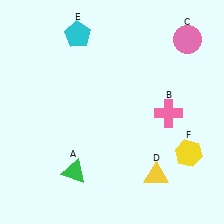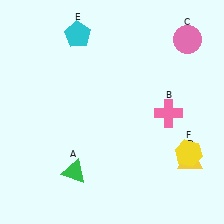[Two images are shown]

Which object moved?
The yellow triangle (D) moved right.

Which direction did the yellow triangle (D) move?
The yellow triangle (D) moved right.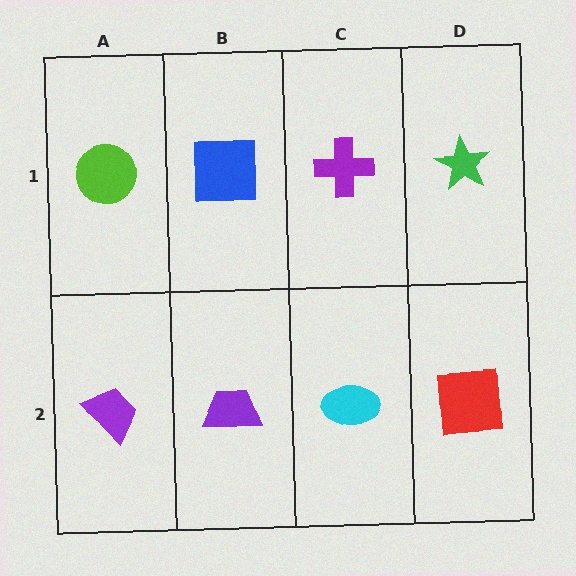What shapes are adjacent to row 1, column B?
A purple trapezoid (row 2, column B), a lime circle (row 1, column A), a purple cross (row 1, column C).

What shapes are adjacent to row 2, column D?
A green star (row 1, column D), a cyan ellipse (row 2, column C).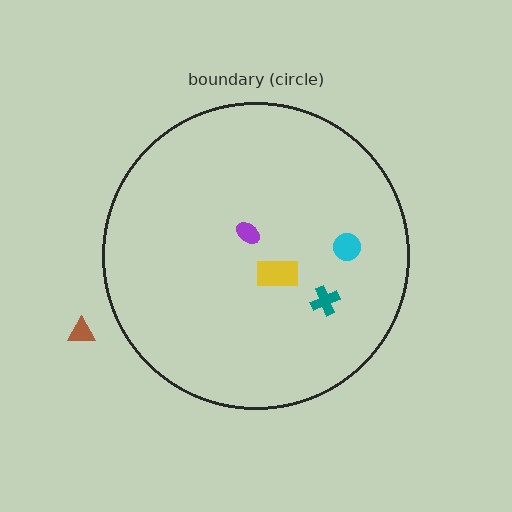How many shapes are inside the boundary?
4 inside, 1 outside.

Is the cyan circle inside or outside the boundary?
Inside.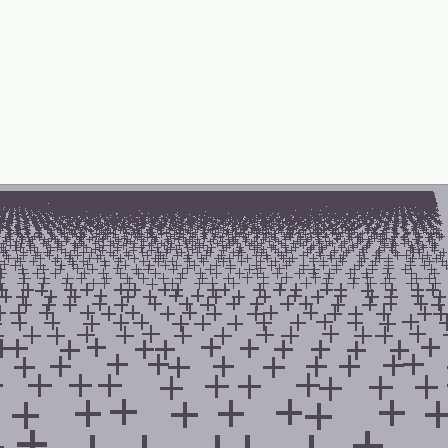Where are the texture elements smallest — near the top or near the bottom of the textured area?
Near the top.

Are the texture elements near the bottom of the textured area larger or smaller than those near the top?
Larger. Near the bottom, elements are closer to the viewer and appear at a bigger on-screen size.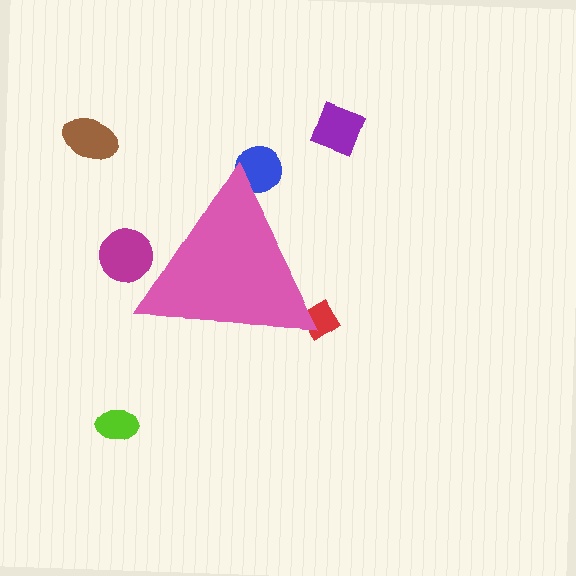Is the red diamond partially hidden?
Yes, the red diamond is partially hidden behind the pink triangle.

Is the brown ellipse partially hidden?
No, the brown ellipse is fully visible.